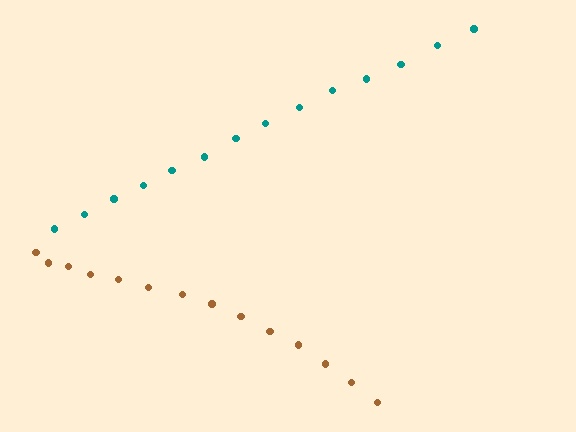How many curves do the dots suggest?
There are 2 distinct paths.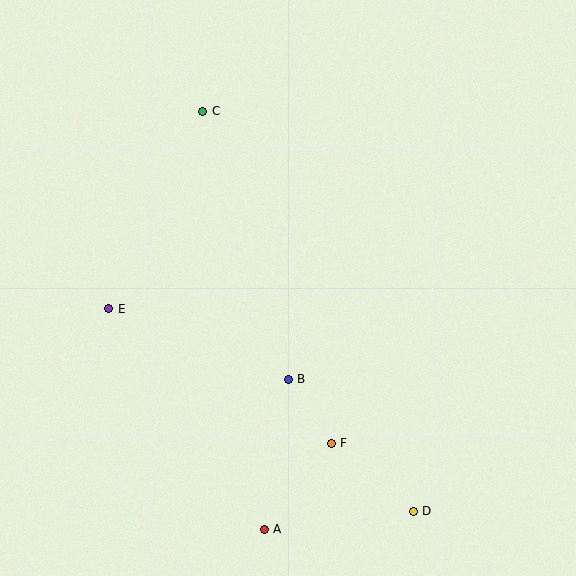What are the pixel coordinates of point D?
Point D is at (413, 511).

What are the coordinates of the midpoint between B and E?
The midpoint between B and E is at (199, 344).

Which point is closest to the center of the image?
Point B at (288, 379) is closest to the center.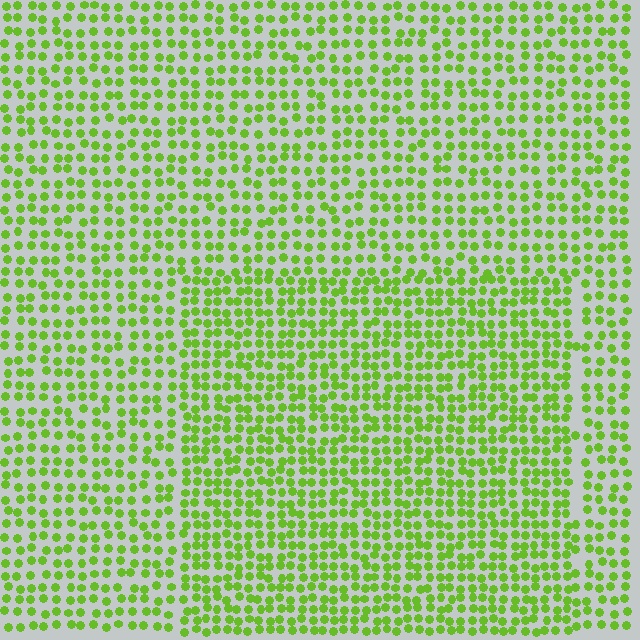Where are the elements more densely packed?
The elements are more densely packed inside the rectangle boundary.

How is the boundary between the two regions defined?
The boundary is defined by a change in element density (approximately 1.4x ratio). All elements are the same color, size, and shape.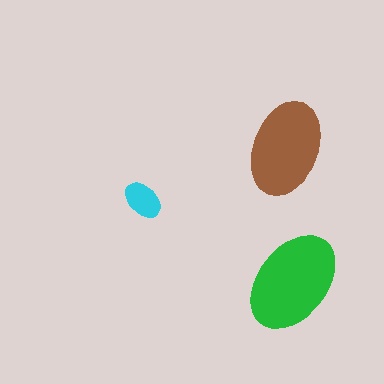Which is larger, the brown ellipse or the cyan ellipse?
The brown one.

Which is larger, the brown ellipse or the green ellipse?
The green one.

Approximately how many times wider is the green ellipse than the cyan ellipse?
About 2.5 times wider.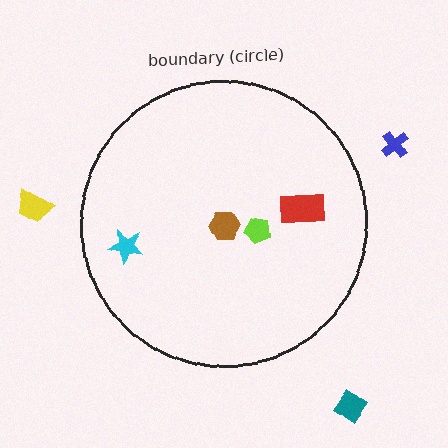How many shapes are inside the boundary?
4 inside, 3 outside.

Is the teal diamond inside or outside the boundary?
Outside.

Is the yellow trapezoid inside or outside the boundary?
Outside.